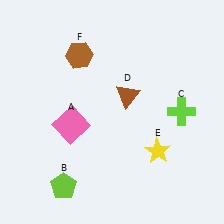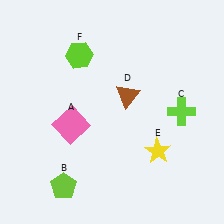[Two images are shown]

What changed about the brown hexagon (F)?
In Image 1, F is brown. In Image 2, it changed to lime.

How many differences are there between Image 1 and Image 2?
There is 1 difference between the two images.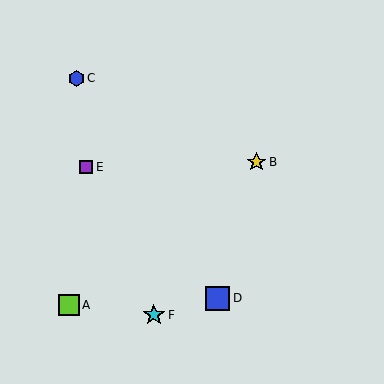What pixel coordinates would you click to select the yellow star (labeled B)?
Click at (256, 162) to select the yellow star B.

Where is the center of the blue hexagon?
The center of the blue hexagon is at (76, 78).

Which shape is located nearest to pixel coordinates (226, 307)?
The blue square (labeled D) at (218, 298) is nearest to that location.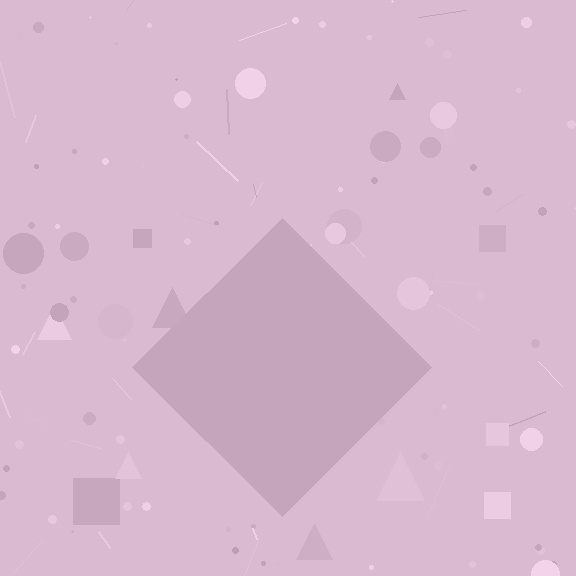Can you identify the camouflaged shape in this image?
The camouflaged shape is a diamond.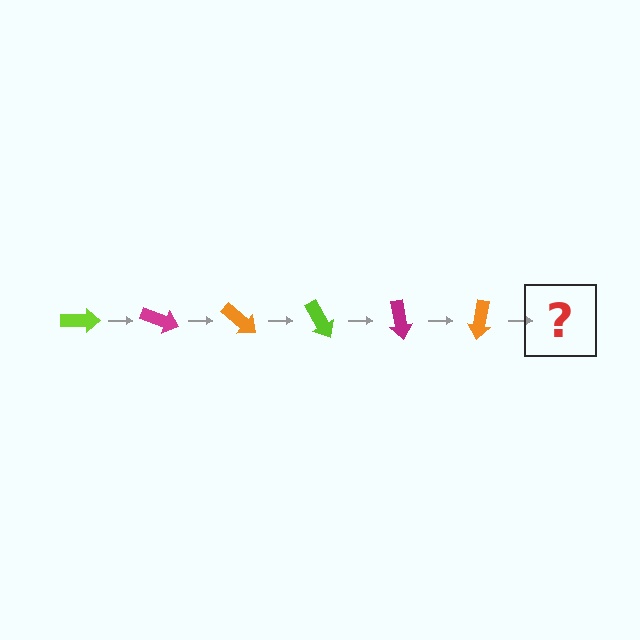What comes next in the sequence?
The next element should be a lime arrow, rotated 120 degrees from the start.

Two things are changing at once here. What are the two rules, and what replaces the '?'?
The two rules are that it rotates 20 degrees each step and the color cycles through lime, magenta, and orange. The '?' should be a lime arrow, rotated 120 degrees from the start.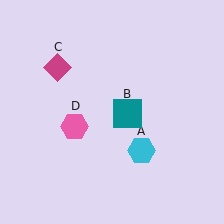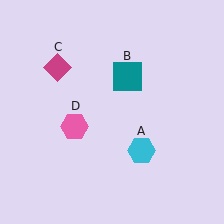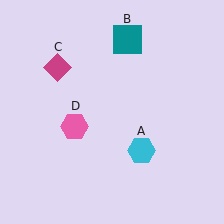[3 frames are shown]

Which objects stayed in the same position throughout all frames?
Cyan hexagon (object A) and magenta diamond (object C) and pink hexagon (object D) remained stationary.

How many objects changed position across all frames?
1 object changed position: teal square (object B).